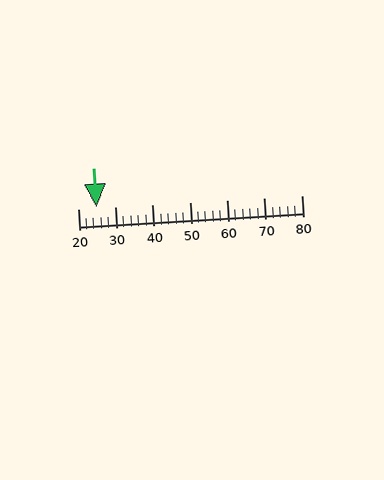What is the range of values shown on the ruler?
The ruler shows values from 20 to 80.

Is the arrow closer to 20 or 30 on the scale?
The arrow is closer to 20.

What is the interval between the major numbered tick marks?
The major tick marks are spaced 10 units apart.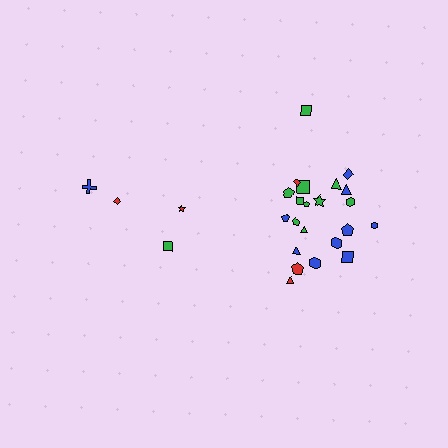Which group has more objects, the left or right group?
The right group.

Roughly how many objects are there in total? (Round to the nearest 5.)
Roughly 25 objects in total.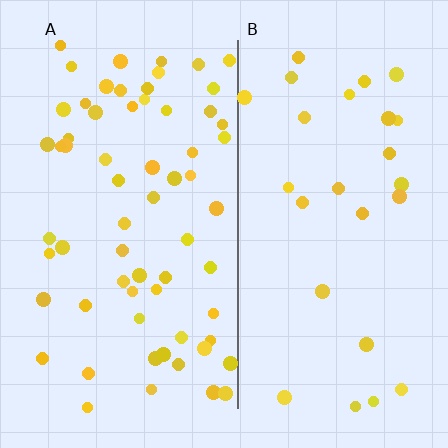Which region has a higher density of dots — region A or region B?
A (the left).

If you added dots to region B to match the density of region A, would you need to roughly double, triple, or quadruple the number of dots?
Approximately double.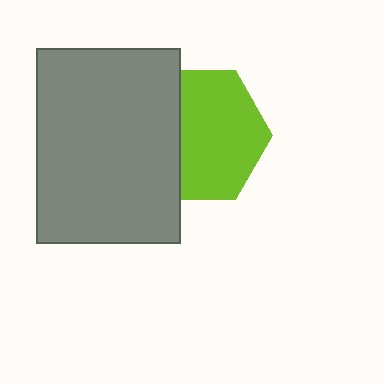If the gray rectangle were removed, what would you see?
You would see the complete lime hexagon.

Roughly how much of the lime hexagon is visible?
About half of it is visible (roughly 65%).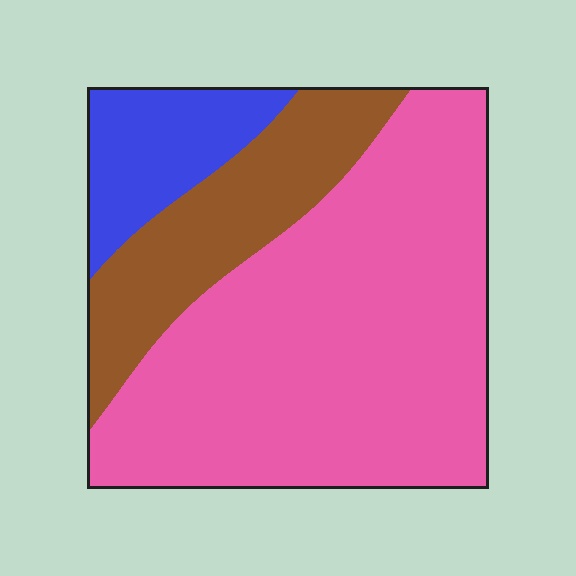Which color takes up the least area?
Blue, at roughly 15%.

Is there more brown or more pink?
Pink.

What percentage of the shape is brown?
Brown takes up about one fifth (1/5) of the shape.